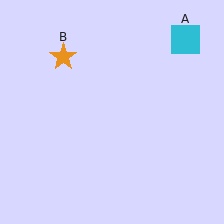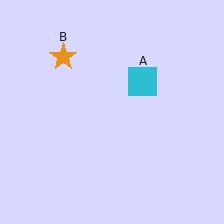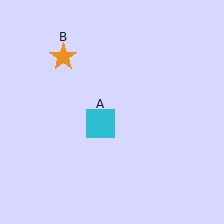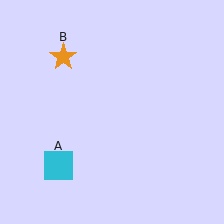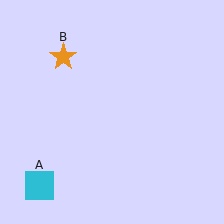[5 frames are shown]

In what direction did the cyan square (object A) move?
The cyan square (object A) moved down and to the left.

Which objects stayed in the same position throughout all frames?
Orange star (object B) remained stationary.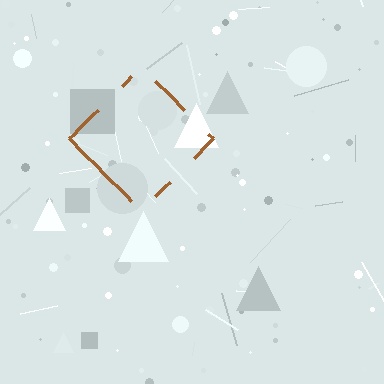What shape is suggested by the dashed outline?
The dashed outline suggests a diamond.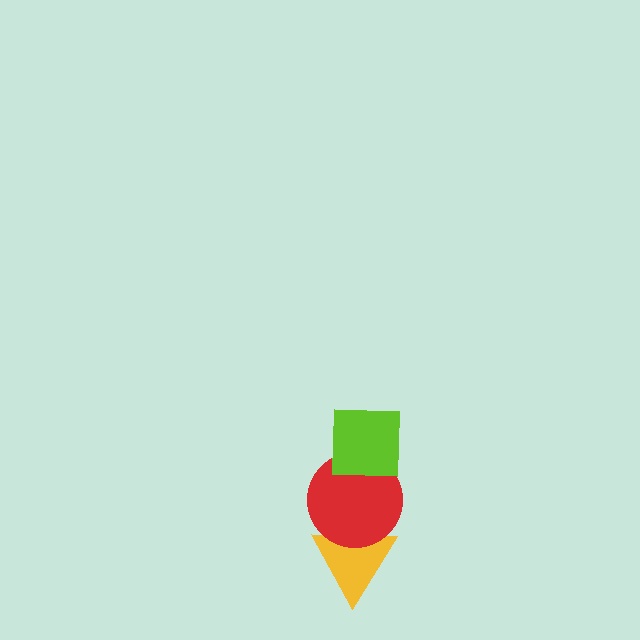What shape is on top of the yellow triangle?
The red circle is on top of the yellow triangle.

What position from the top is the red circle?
The red circle is 2nd from the top.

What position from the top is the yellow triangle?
The yellow triangle is 3rd from the top.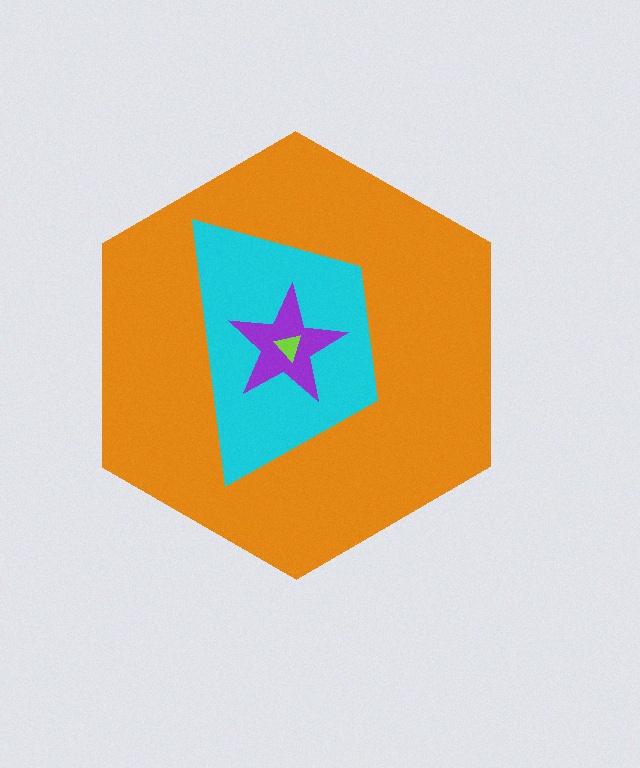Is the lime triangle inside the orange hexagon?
Yes.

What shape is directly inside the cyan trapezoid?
The purple star.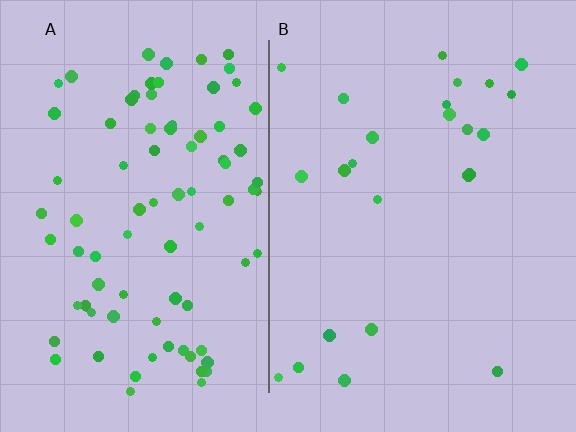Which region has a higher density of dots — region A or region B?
A (the left).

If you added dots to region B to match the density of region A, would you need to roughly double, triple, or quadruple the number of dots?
Approximately triple.